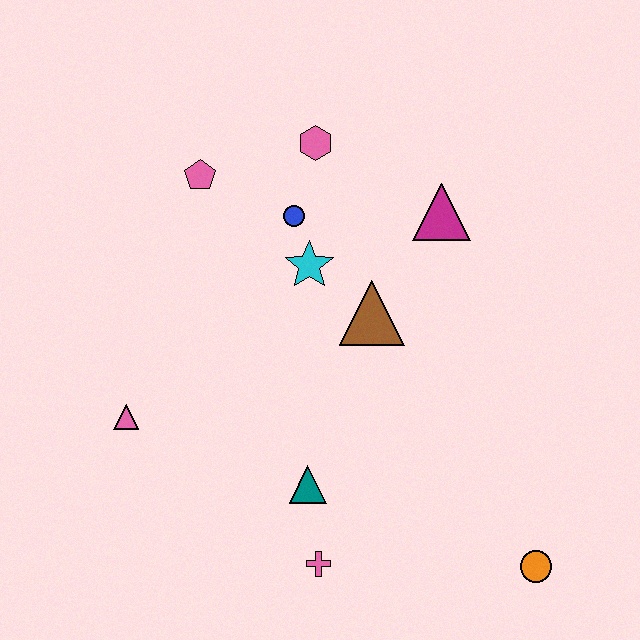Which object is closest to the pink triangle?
The teal triangle is closest to the pink triangle.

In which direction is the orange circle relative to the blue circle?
The orange circle is below the blue circle.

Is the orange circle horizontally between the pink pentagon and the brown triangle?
No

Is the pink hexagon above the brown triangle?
Yes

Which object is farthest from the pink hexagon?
The orange circle is farthest from the pink hexagon.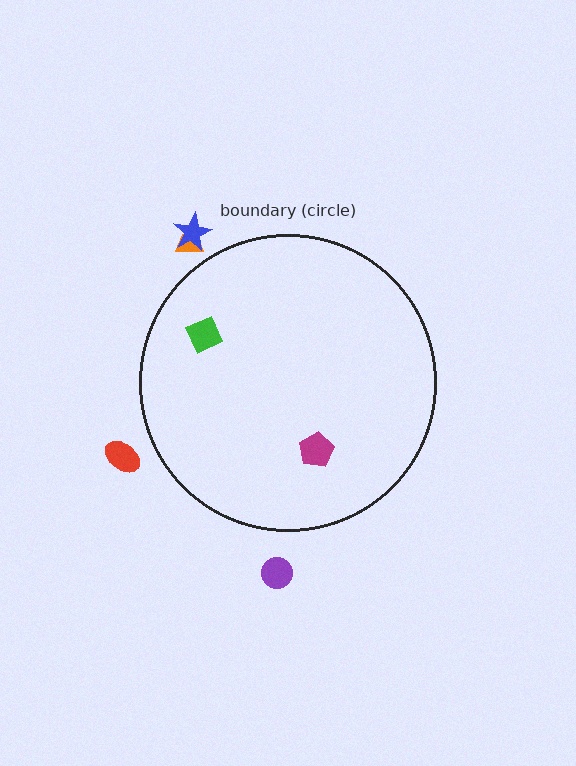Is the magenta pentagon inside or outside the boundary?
Inside.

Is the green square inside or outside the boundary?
Inside.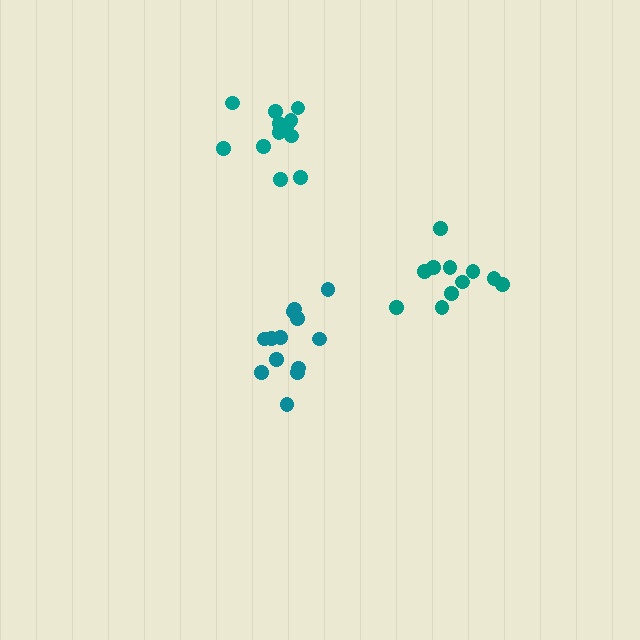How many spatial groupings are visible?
There are 3 spatial groupings.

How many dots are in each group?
Group 1: 11 dots, Group 2: 13 dots, Group 3: 12 dots (36 total).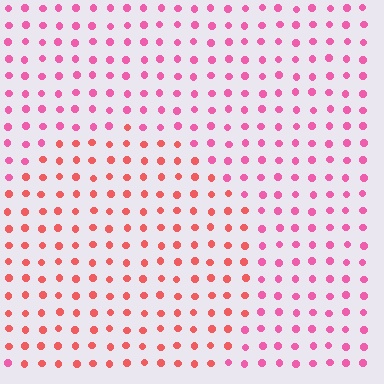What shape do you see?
I see a circle.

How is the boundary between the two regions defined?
The boundary is defined purely by a slight shift in hue (about 32 degrees). Spacing, size, and orientation are identical on both sides.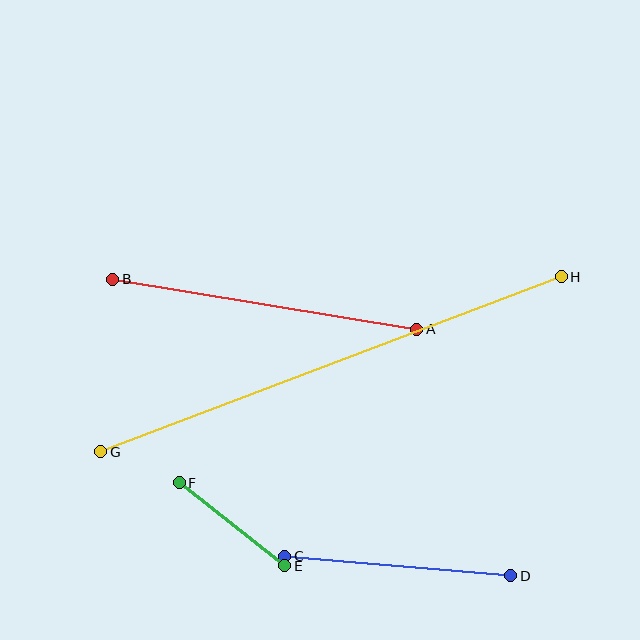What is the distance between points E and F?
The distance is approximately 134 pixels.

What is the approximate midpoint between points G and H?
The midpoint is at approximately (331, 364) pixels.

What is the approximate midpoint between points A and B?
The midpoint is at approximately (265, 304) pixels.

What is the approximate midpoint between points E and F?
The midpoint is at approximately (232, 524) pixels.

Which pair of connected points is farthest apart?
Points G and H are farthest apart.